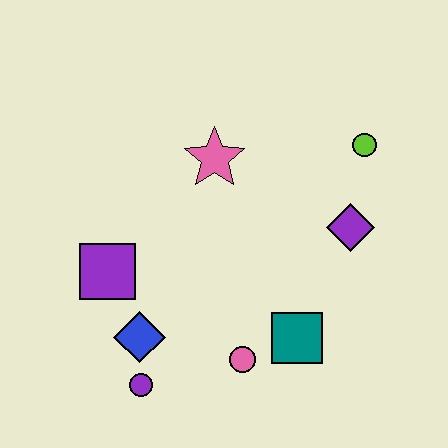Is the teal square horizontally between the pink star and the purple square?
No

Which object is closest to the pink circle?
The teal square is closest to the pink circle.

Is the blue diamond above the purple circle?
Yes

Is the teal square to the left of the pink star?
No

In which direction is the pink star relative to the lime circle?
The pink star is to the left of the lime circle.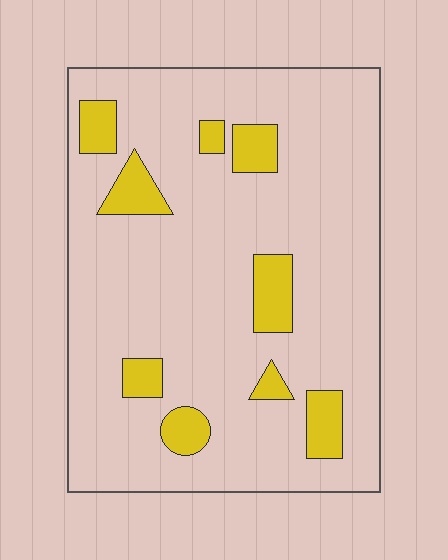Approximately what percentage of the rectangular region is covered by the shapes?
Approximately 15%.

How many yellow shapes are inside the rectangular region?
9.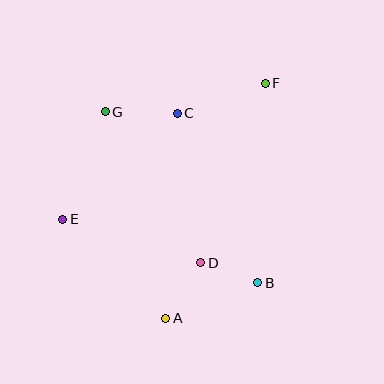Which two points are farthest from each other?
Points A and F are farthest from each other.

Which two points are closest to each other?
Points B and D are closest to each other.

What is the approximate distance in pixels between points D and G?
The distance between D and G is approximately 179 pixels.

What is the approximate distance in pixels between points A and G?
The distance between A and G is approximately 216 pixels.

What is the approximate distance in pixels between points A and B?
The distance between A and B is approximately 99 pixels.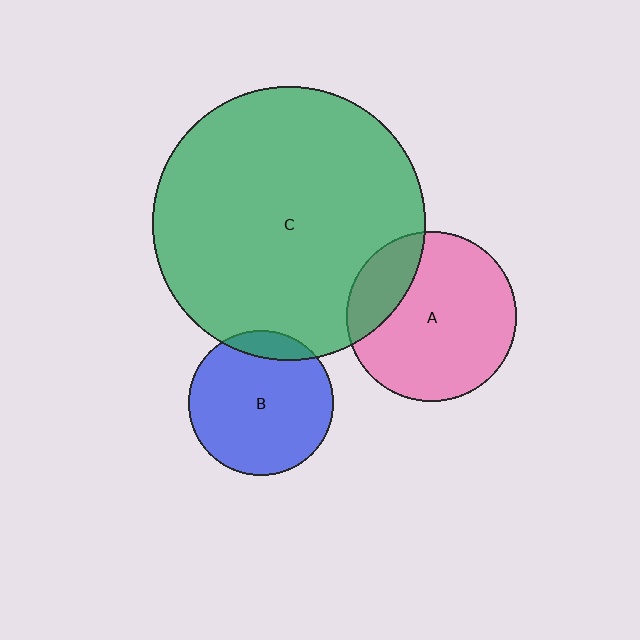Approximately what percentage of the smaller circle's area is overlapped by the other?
Approximately 20%.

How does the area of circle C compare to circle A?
Approximately 2.6 times.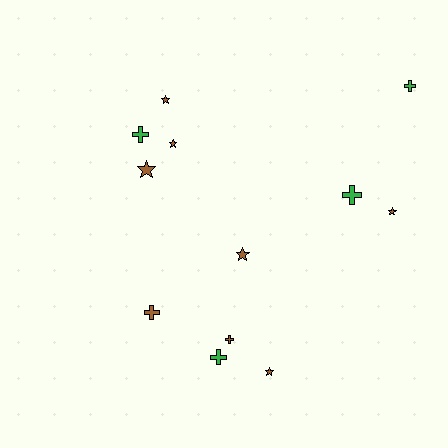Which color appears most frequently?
Brown, with 8 objects.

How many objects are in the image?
There are 12 objects.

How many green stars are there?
There are no green stars.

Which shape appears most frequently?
Cross, with 6 objects.